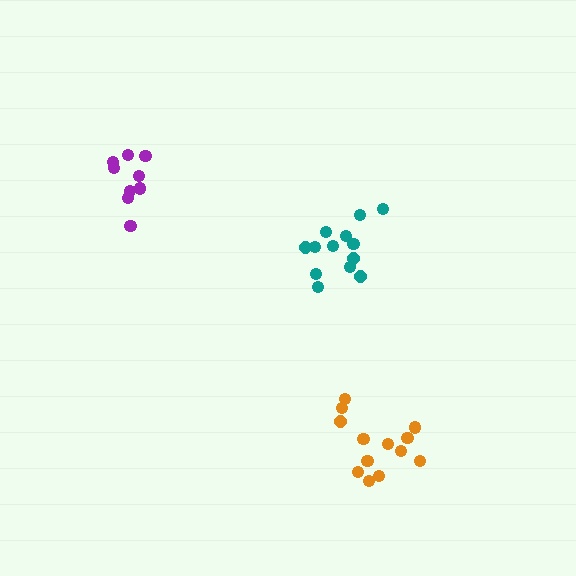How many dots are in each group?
Group 1: 13 dots, Group 2: 9 dots, Group 3: 13 dots (35 total).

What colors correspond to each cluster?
The clusters are colored: teal, purple, orange.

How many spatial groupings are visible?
There are 3 spatial groupings.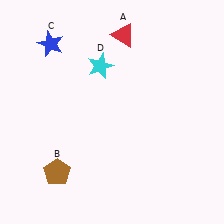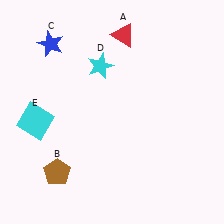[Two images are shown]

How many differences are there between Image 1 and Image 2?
There is 1 difference between the two images.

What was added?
A cyan square (E) was added in Image 2.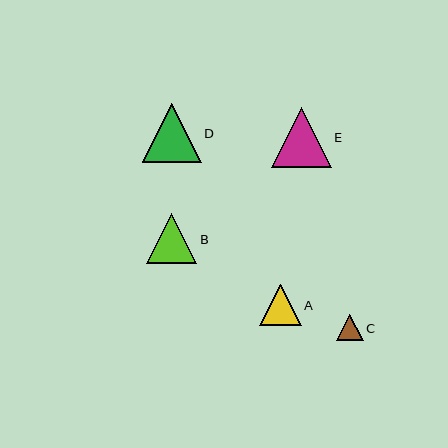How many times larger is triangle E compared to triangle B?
Triangle E is approximately 1.2 times the size of triangle B.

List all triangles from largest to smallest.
From largest to smallest: E, D, B, A, C.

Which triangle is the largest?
Triangle E is the largest with a size of approximately 59 pixels.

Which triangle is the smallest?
Triangle C is the smallest with a size of approximately 27 pixels.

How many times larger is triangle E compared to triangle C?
Triangle E is approximately 2.2 times the size of triangle C.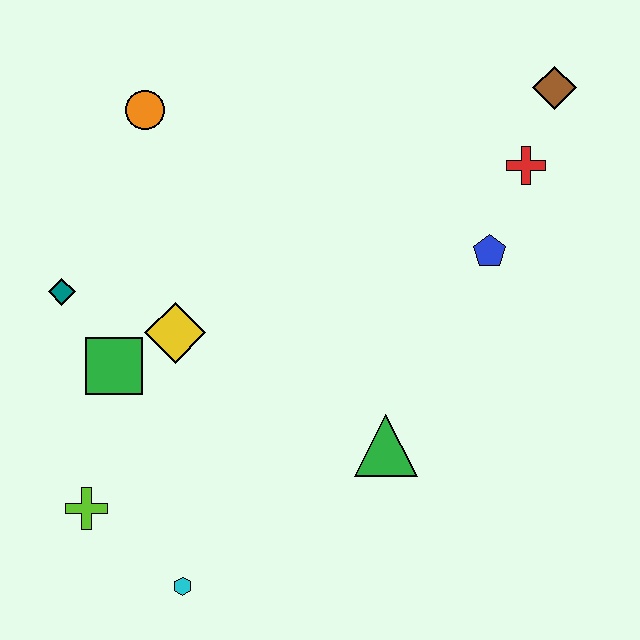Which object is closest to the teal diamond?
The green square is closest to the teal diamond.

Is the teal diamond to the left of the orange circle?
Yes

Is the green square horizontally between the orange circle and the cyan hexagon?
No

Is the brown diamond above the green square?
Yes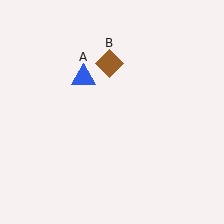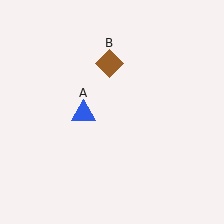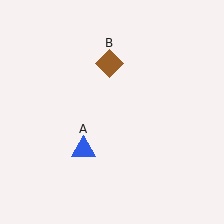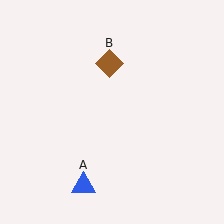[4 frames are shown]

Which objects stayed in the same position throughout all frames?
Brown diamond (object B) remained stationary.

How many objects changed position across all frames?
1 object changed position: blue triangle (object A).